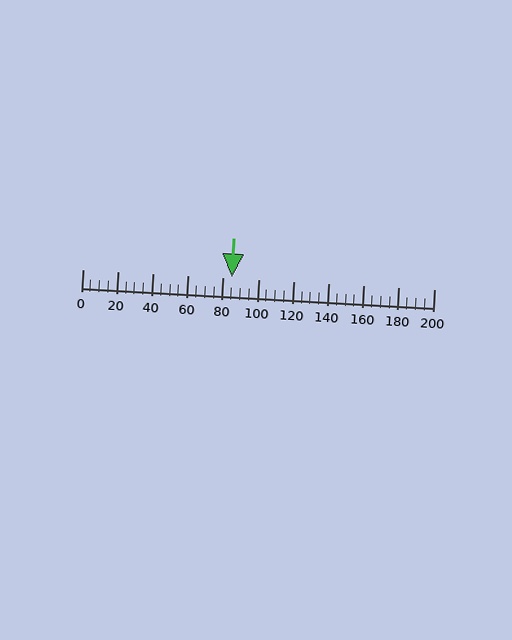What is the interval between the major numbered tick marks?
The major tick marks are spaced 20 units apart.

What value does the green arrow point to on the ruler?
The green arrow points to approximately 85.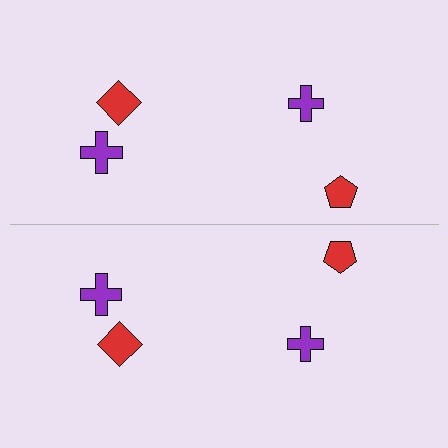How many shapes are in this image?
There are 8 shapes in this image.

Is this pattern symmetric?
Yes, this pattern has bilateral (reflection) symmetry.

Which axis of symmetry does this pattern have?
The pattern has a horizontal axis of symmetry running through the center of the image.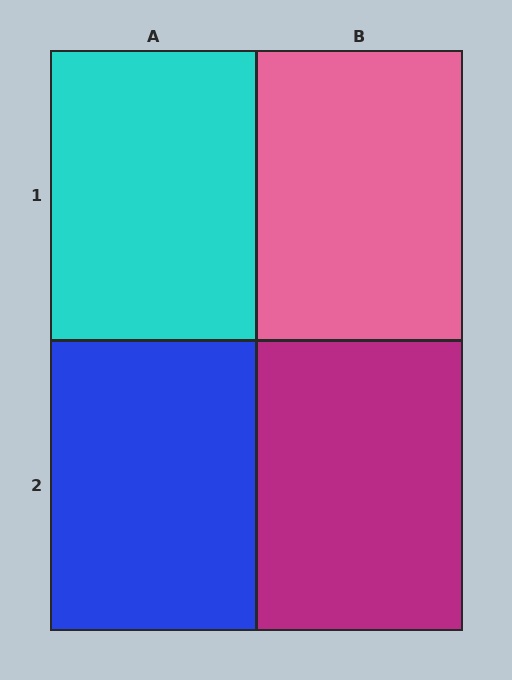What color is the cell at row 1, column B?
Pink.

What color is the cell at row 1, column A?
Cyan.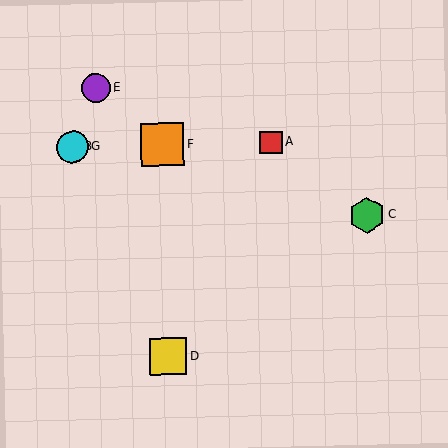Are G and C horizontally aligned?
No, G is at y≈147 and C is at y≈215.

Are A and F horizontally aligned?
Yes, both are at y≈142.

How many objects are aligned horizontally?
4 objects (A, B, F, G) are aligned horizontally.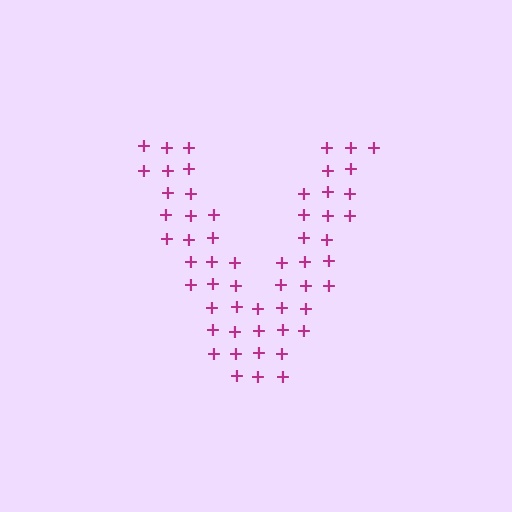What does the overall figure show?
The overall figure shows the letter V.